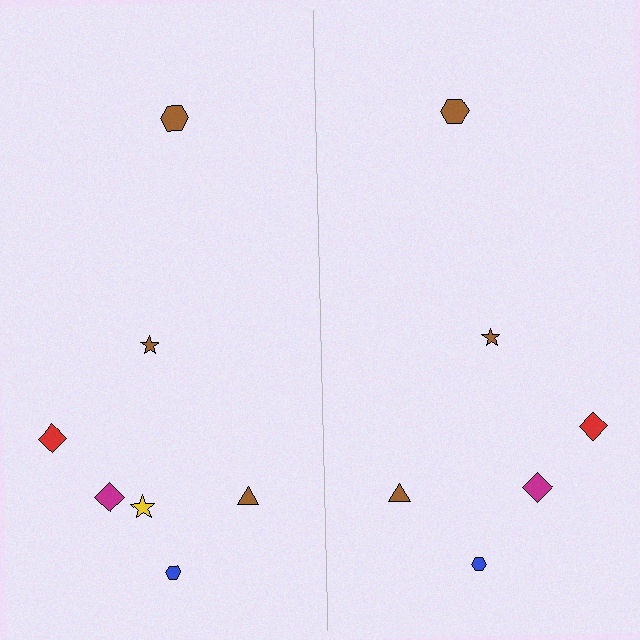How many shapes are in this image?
There are 13 shapes in this image.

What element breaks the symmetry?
A yellow star is missing from the right side.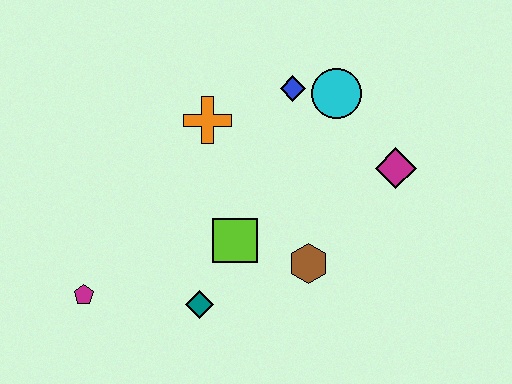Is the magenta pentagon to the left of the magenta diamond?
Yes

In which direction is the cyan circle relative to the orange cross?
The cyan circle is to the right of the orange cross.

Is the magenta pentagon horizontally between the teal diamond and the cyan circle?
No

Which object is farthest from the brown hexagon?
The magenta pentagon is farthest from the brown hexagon.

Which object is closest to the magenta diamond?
The cyan circle is closest to the magenta diamond.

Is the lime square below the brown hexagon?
No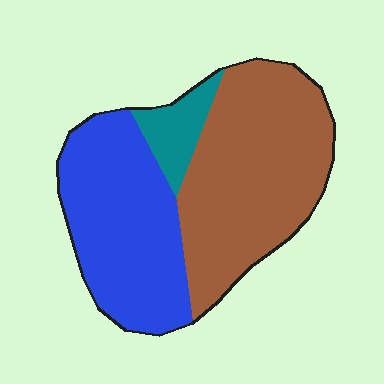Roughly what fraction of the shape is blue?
Blue covers roughly 40% of the shape.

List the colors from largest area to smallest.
From largest to smallest: brown, blue, teal.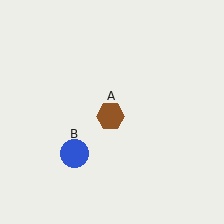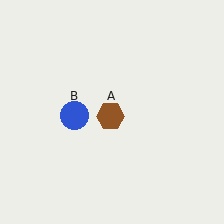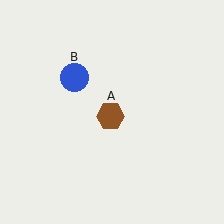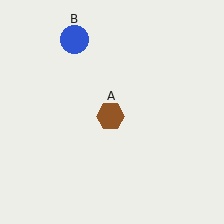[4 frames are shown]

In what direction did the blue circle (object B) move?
The blue circle (object B) moved up.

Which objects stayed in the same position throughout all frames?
Brown hexagon (object A) remained stationary.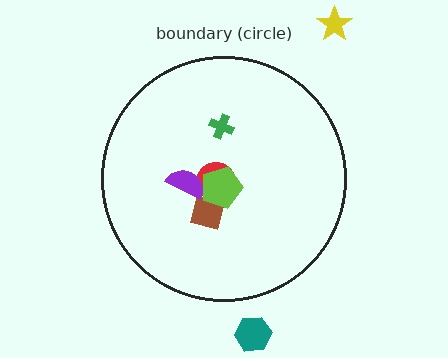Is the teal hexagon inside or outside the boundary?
Outside.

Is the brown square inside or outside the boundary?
Inside.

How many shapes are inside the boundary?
5 inside, 2 outside.